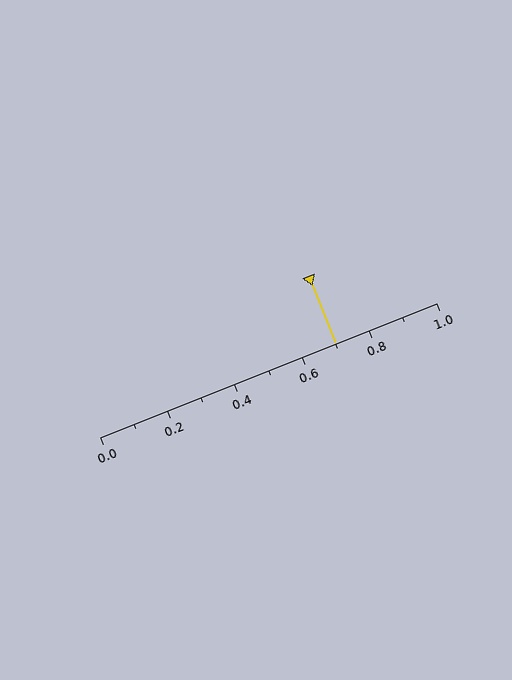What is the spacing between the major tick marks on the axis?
The major ticks are spaced 0.2 apart.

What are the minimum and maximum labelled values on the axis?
The axis runs from 0.0 to 1.0.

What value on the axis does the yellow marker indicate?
The marker indicates approximately 0.7.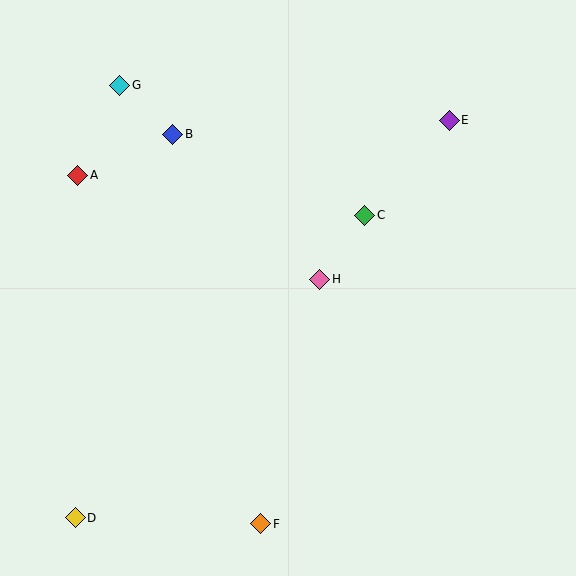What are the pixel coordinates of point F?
Point F is at (261, 524).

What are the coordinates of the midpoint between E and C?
The midpoint between E and C is at (407, 168).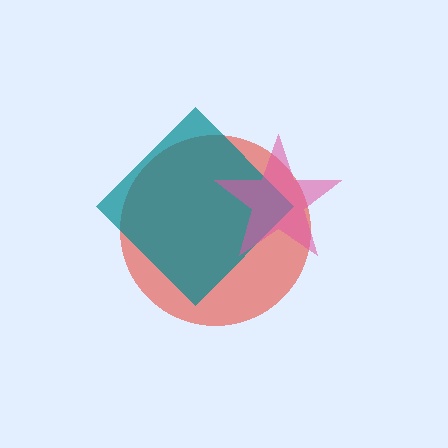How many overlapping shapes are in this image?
There are 3 overlapping shapes in the image.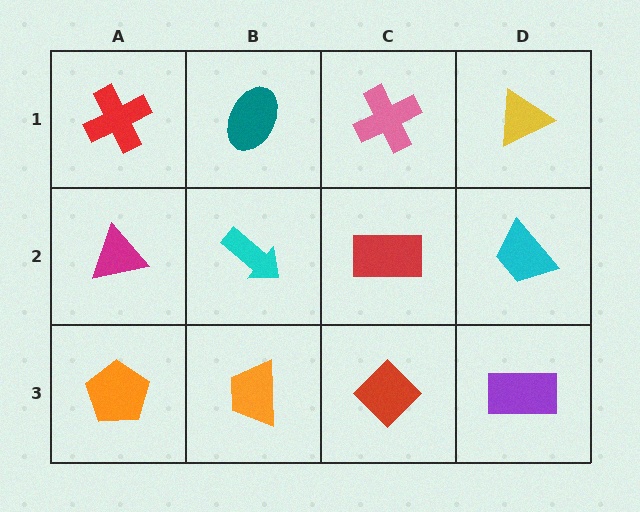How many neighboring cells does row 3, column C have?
3.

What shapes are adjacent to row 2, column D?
A yellow triangle (row 1, column D), a purple rectangle (row 3, column D), a red rectangle (row 2, column C).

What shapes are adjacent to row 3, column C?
A red rectangle (row 2, column C), an orange trapezoid (row 3, column B), a purple rectangle (row 3, column D).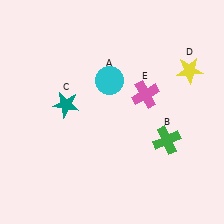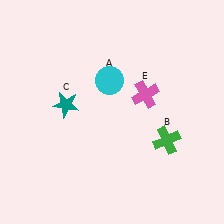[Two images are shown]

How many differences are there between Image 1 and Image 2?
There is 1 difference between the two images.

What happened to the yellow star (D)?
The yellow star (D) was removed in Image 2. It was in the top-right area of Image 1.